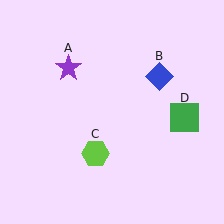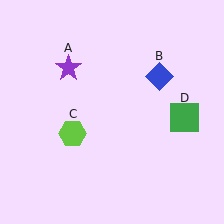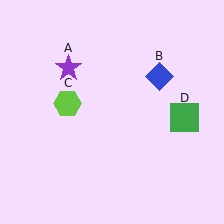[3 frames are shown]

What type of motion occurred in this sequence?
The lime hexagon (object C) rotated clockwise around the center of the scene.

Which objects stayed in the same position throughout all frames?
Purple star (object A) and blue diamond (object B) and green square (object D) remained stationary.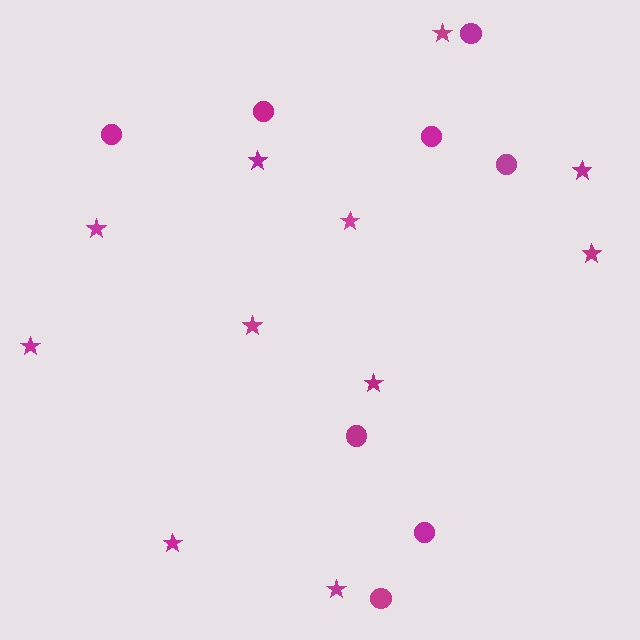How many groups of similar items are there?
There are 2 groups: one group of circles (8) and one group of stars (11).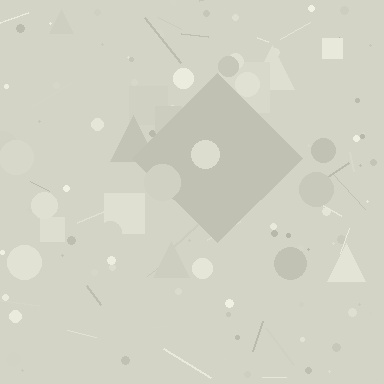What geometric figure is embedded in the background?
A diamond is embedded in the background.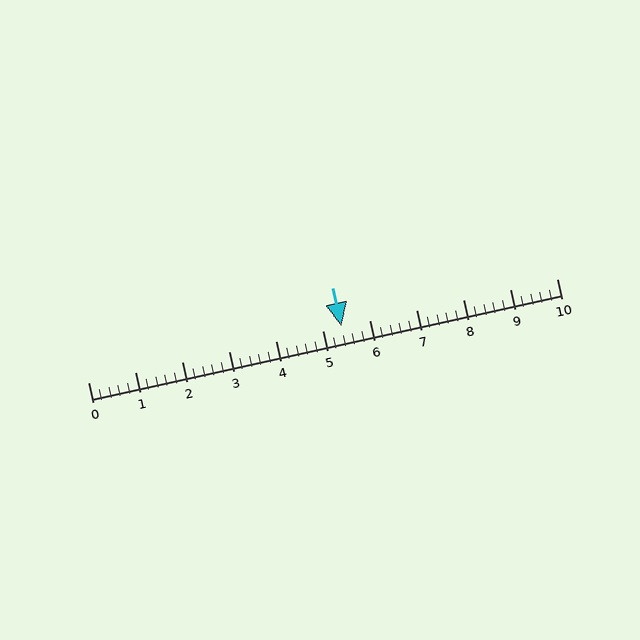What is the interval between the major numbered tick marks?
The major tick marks are spaced 1 units apart.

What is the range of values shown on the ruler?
The ruler shows values from 0 to 10.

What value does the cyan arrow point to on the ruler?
The cyan arrow points to approximately 5.4.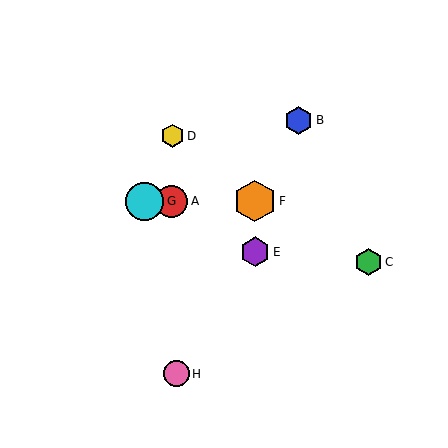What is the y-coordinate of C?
Object C is at y≈262.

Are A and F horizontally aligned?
Yes, both are at y≈201.